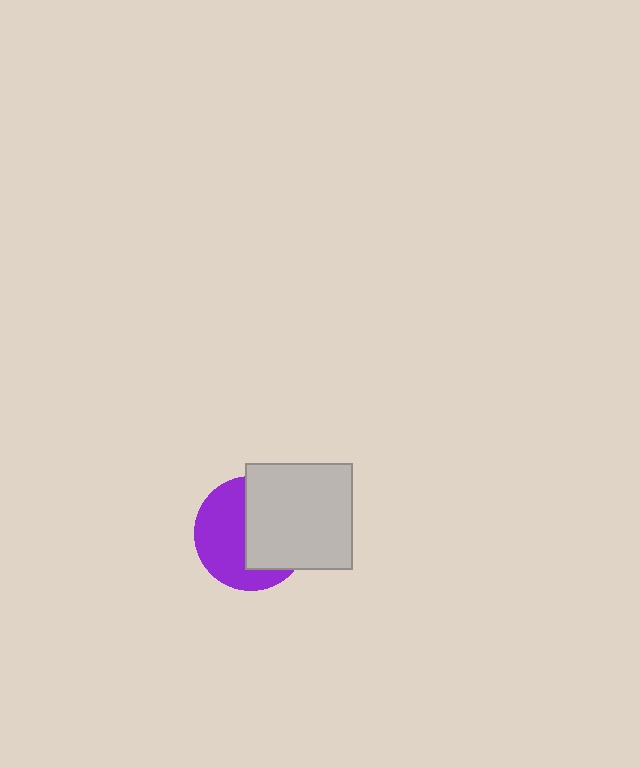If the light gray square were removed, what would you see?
You would see the complete purple circle.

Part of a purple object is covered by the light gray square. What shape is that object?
It is a circle.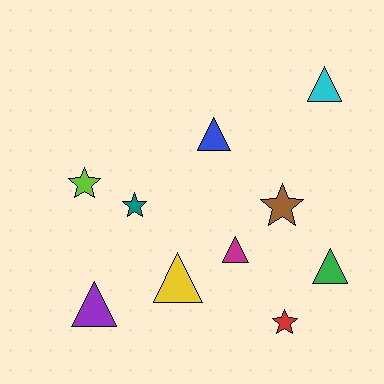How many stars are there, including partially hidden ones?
There are 4 stars.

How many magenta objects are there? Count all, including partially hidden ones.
There is 1 magenta object.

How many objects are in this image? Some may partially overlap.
There are 10 objects.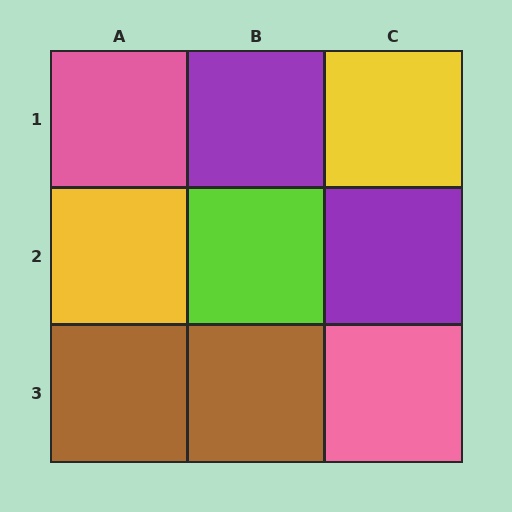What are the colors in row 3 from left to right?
Brown, brown, pink.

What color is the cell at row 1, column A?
Pink.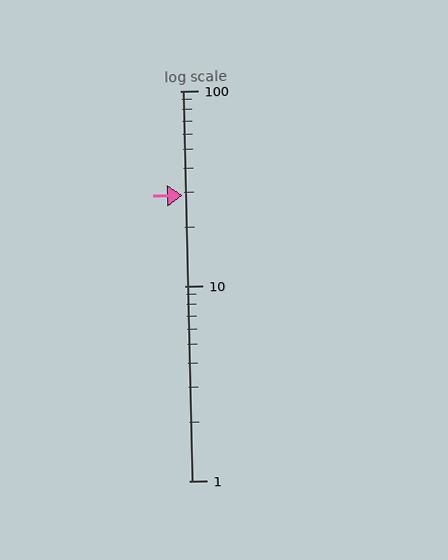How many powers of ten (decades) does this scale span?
The scale spans 2 decades, from 1 to 100.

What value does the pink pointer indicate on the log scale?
The pointer indicates approximately 29.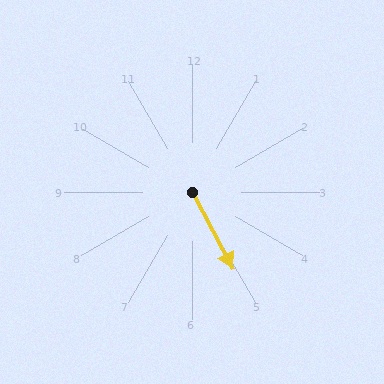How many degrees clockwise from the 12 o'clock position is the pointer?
Approximately 152 degrees.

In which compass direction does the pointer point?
Southeast.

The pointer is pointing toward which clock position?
Roughly 5 o'clock.